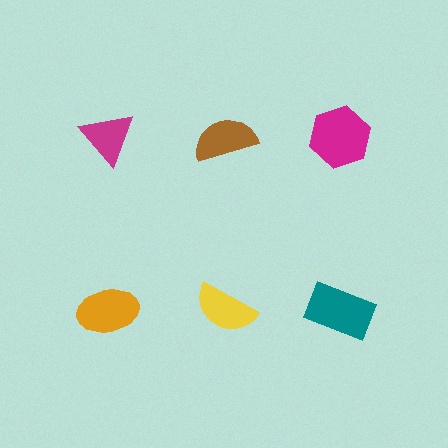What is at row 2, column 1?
An orange ellipse.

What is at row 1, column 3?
A magenta hexagon.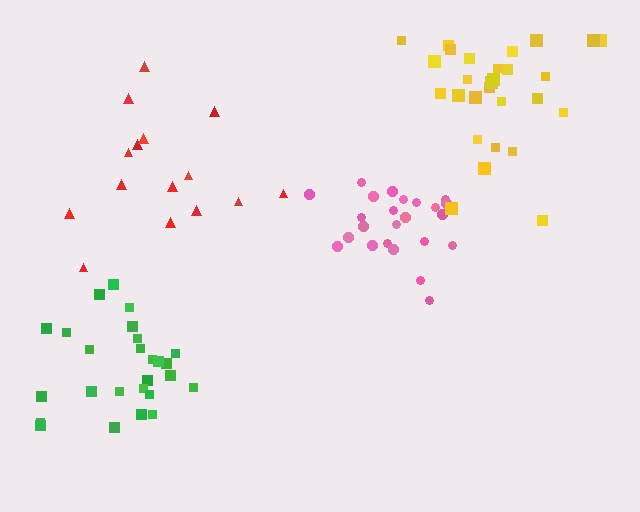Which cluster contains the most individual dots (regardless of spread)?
Yellow (29).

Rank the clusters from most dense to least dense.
pink, green, yellow, red.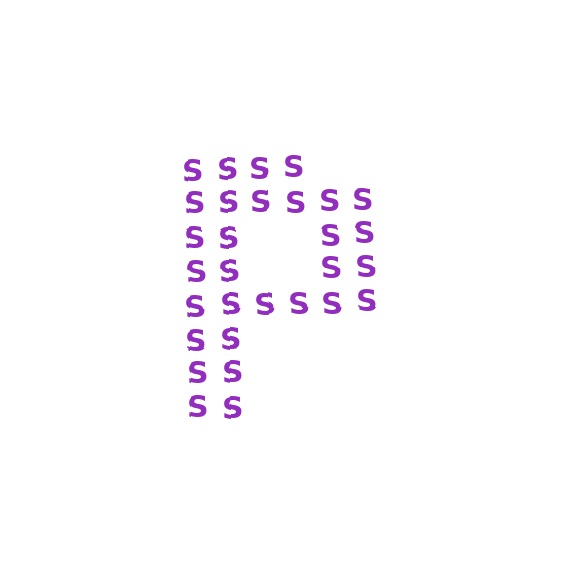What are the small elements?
The small elements are letter S's.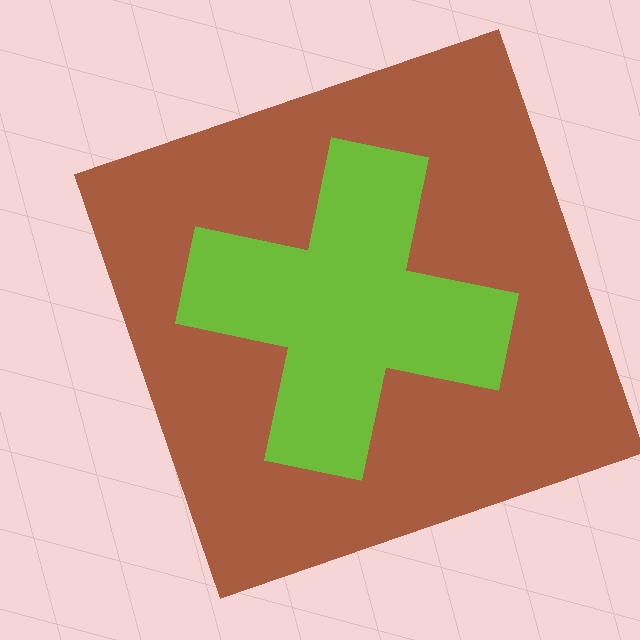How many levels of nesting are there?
2.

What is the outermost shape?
The brown square.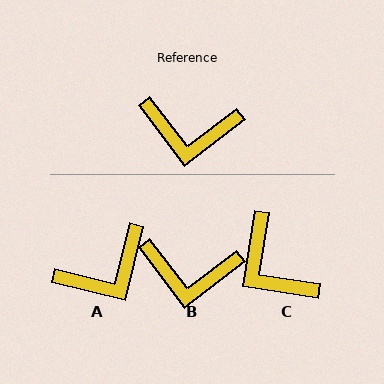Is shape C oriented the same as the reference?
No, it is off by about 46 degrees.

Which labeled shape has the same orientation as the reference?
B.